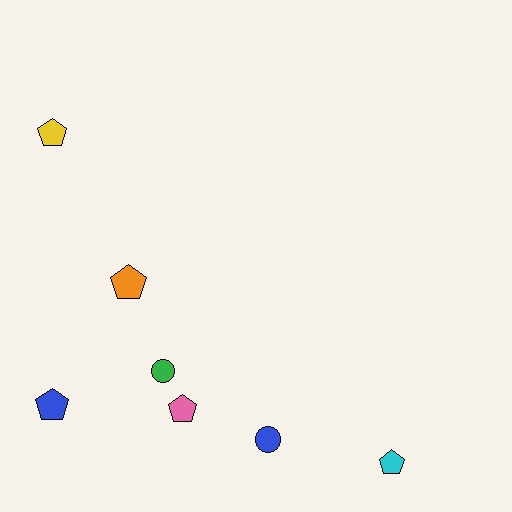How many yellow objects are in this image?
There is 1 yellow object.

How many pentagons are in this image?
There are 5 pentagons.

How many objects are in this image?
There are 7 objects.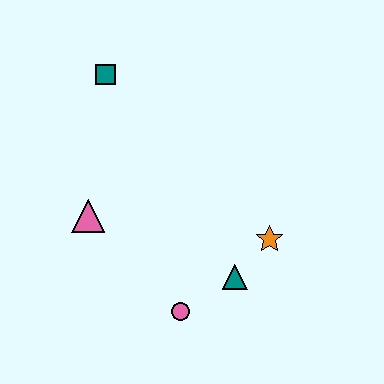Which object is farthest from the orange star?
The teal square is farthest from the orange star.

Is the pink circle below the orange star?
Yes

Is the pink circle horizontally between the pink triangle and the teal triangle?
Yes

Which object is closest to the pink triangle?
The pink circle is closest to the pink triangle.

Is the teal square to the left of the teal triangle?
Yes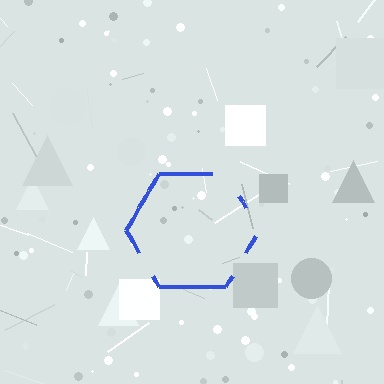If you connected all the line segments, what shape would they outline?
They would outline a hexagon.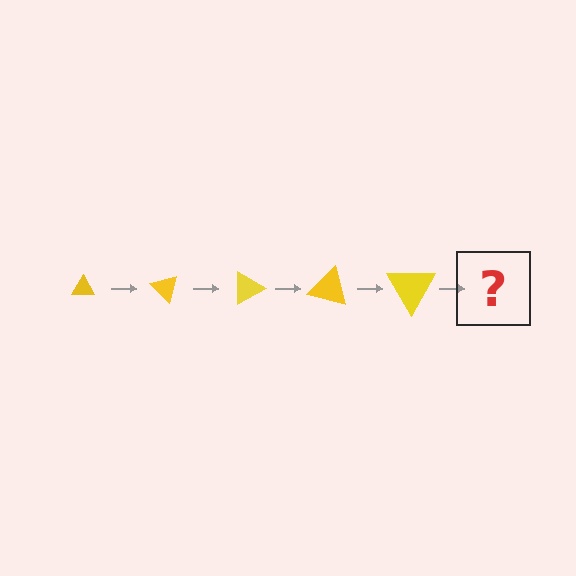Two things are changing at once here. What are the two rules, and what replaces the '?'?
The two rules are that the triangle grows larger each step and it rotates 45 degrees each step. The '?' should be a triangle, larger than the previous one and rotated 225 degrees from the start.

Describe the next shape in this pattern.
It should be a triangle, larger than the previous one and rotated 225 degrees from the start.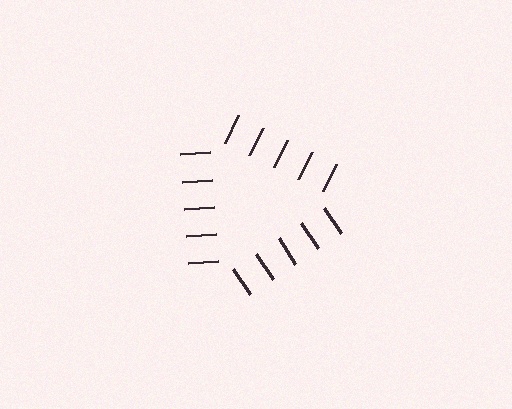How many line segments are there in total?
15 — 5 along each of the 3 edges.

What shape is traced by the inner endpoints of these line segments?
An illusory triangle — the line segments terminate on its edges but no continuous stroke is drawn.